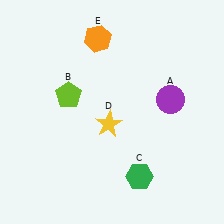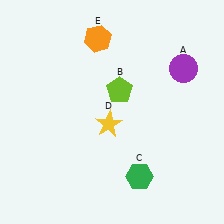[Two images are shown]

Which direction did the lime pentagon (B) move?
The lime pentagon (B) moved right.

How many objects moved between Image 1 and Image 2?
2 objects moved between the two images.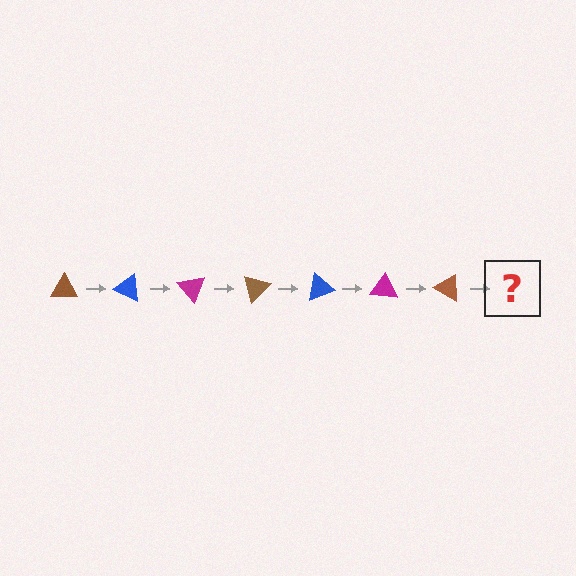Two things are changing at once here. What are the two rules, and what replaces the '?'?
The two rules are that it rotates 25 degrees each step and the color cycles through brown, blue, and magenta. The '?' should be a blue triangle, rotated 175 degrees from the start.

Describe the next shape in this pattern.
It should be a blue triangle, rotated 175 degrees from the start.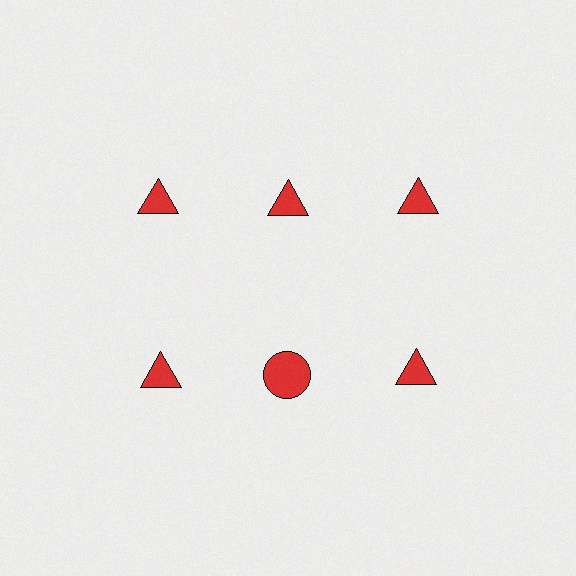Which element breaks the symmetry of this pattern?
The red circle in the second row, second from left column breaks the symmetry. All other shapes are red triangles.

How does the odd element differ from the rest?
It has a different shape: circle instead of triangle.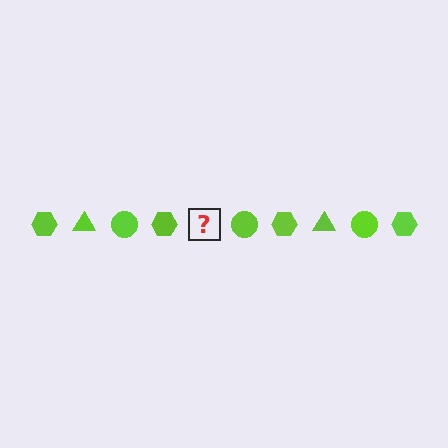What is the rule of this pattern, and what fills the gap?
The rule is that the pattern cycles through hexagon, triangle, circle shapes in lime. The gap should be filled with a lime triangle.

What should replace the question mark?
The question mark should be replaced with a lime triangle.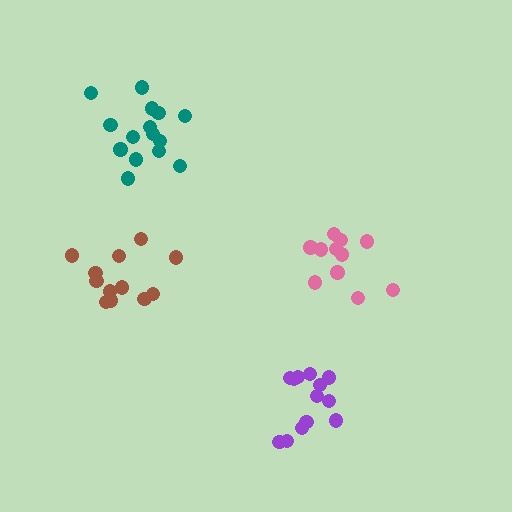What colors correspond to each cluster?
The clusters are colored: pink, brown, purple, teal.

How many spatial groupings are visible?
There are 4 spatial groupings.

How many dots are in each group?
Group 1: 11 dots, Group 2: 12 dots, Group 3: 13 dots, Group 4: 15 dots (51 total).